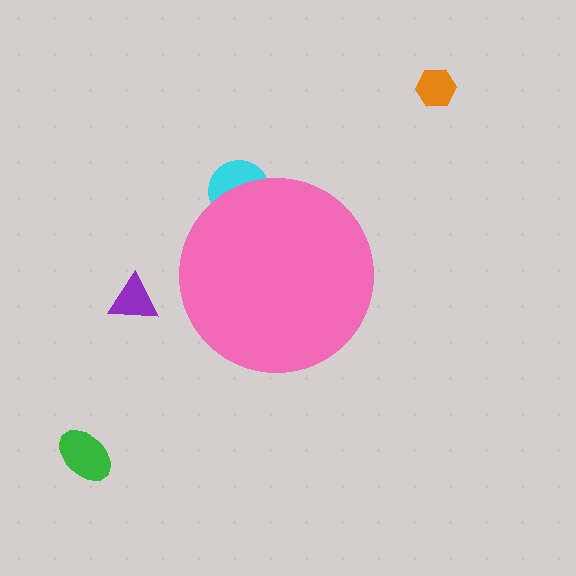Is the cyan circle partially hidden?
Yes, the cyan circle is partially hidden behind the pink circle.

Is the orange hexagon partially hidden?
No, the orange hexagon is fully visible.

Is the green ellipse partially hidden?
No, the green ellipse is fully visible.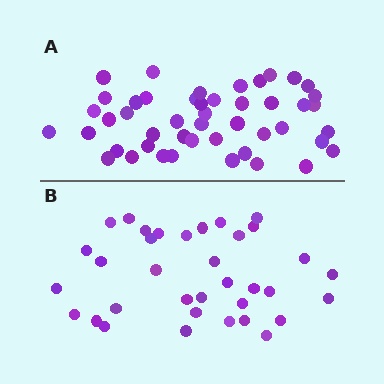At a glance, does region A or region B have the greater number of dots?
Region A (the top region) has more dots.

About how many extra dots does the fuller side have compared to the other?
Region A has roughly 12 or so more dots than region B.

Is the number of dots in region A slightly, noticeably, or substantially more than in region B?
Region A has noticeably more, but not dramatically so. The ratio is roughly 1.3 to 1.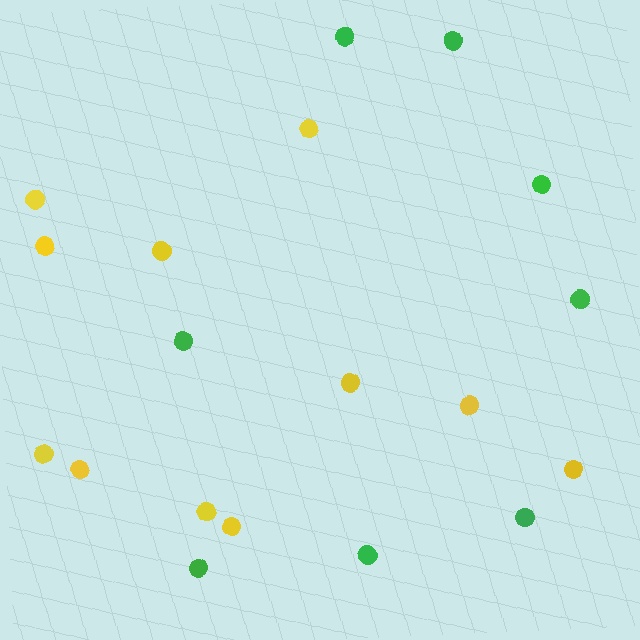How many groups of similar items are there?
There are 2 groups: one group of yellow circles (11) and one group of green circles (8).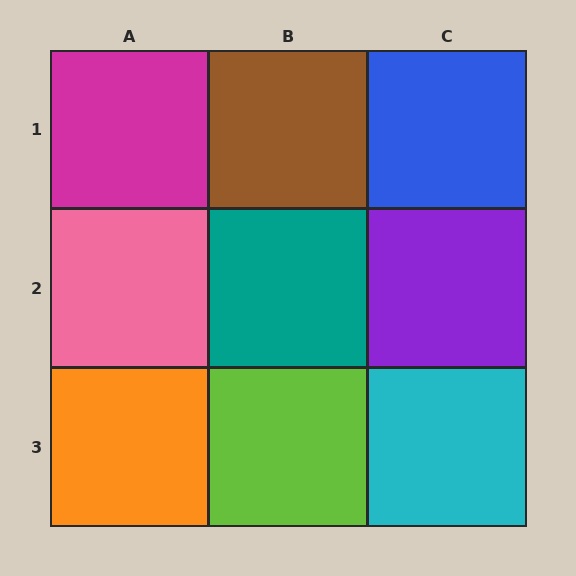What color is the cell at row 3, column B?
Lime.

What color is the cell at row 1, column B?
Brown.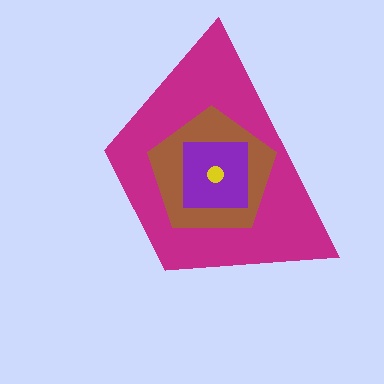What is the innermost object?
The yellow circle.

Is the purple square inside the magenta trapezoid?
Yes.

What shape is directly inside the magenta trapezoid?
The brown pentagon.